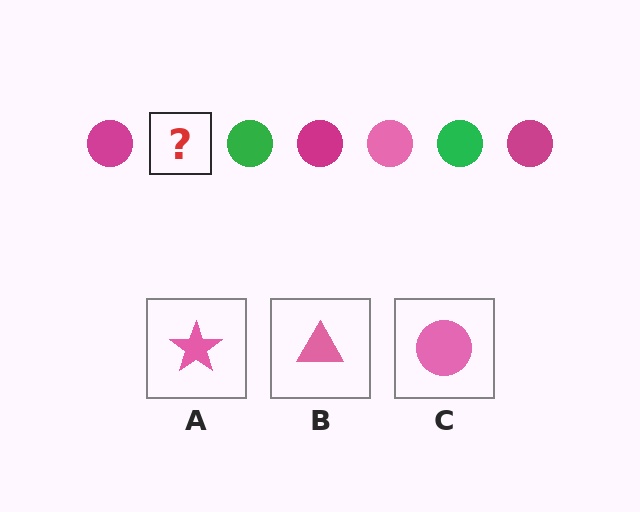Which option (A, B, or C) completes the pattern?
C.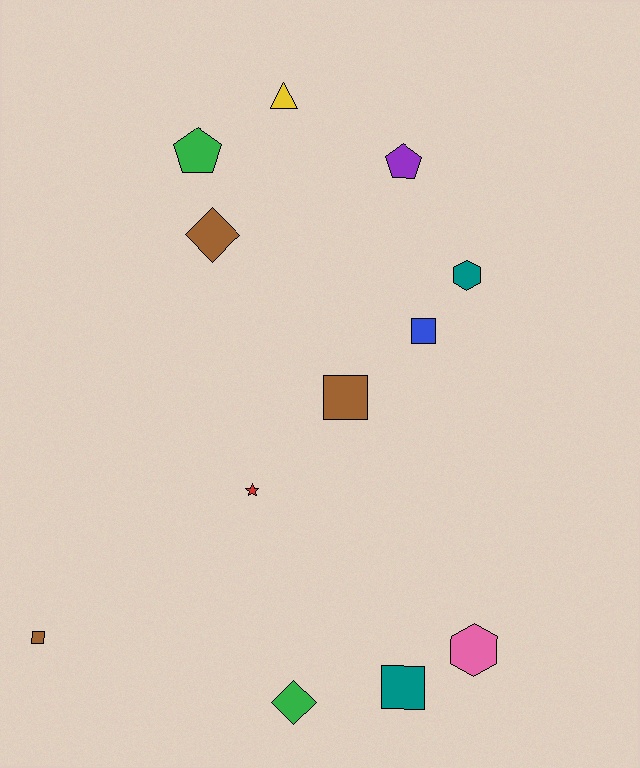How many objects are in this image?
There are 12 objects.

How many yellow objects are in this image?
There is 1 yellow object.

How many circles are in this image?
There are no circles.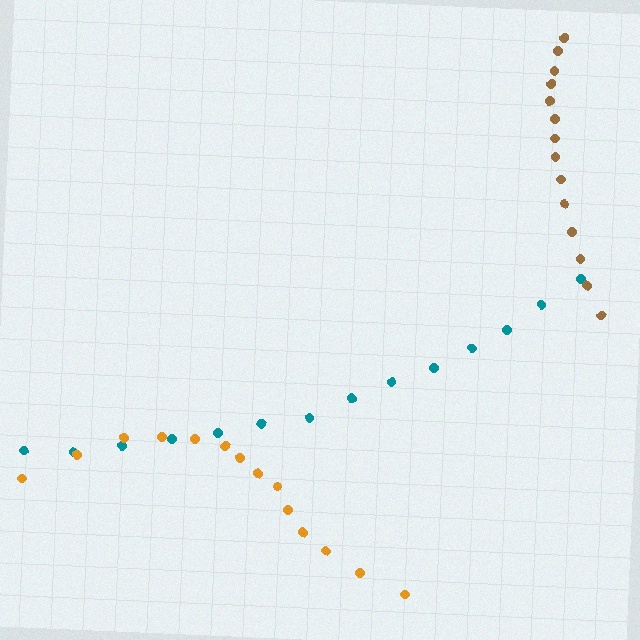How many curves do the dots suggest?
There are 3 distinct paths.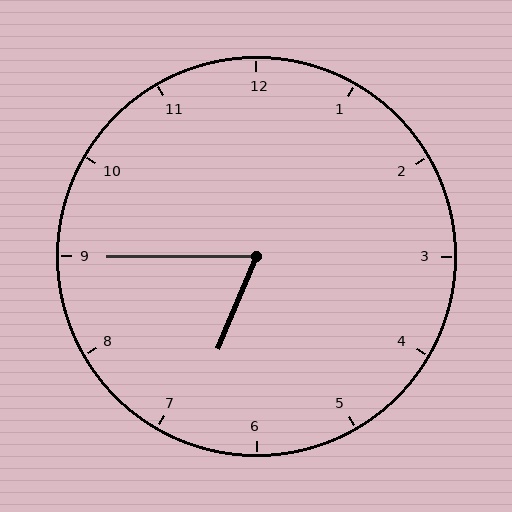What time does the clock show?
6:45.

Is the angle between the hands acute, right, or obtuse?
It is acute.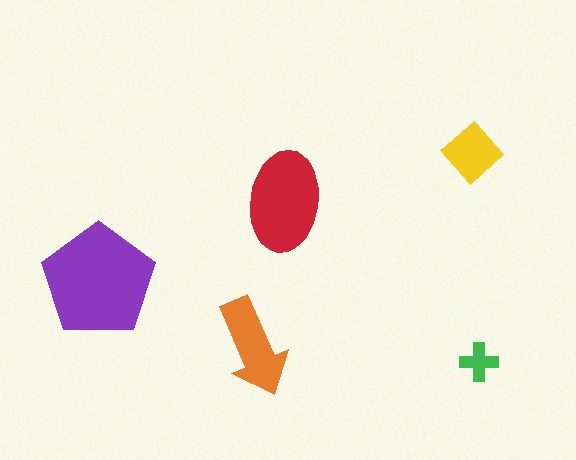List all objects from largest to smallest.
The purple pentagon, the red ellipse, the orange arrow, the yellow diamond, the green cross.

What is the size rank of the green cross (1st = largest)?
5th.